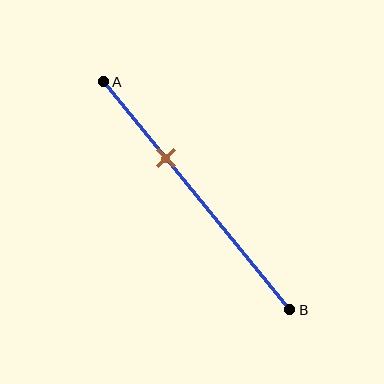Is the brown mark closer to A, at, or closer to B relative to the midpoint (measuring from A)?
The brown mark is closer to point A than the midpoint of segment AB.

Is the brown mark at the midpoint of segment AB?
No, the mark is at about 35% from A, not at the 50% midpoint.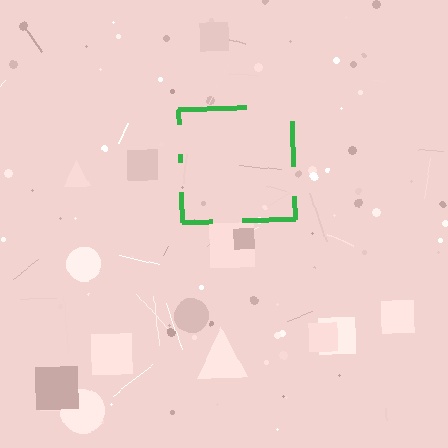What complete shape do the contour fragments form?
The contour fragments form a square.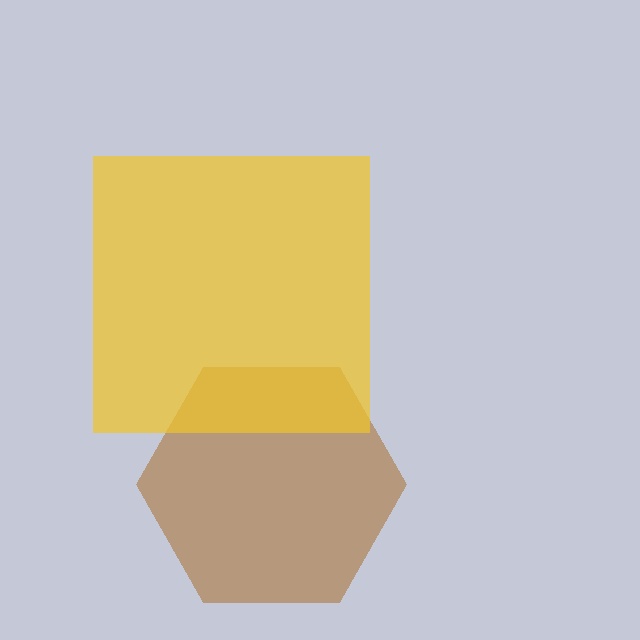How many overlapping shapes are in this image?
There are 2 overlapping shapes in the image.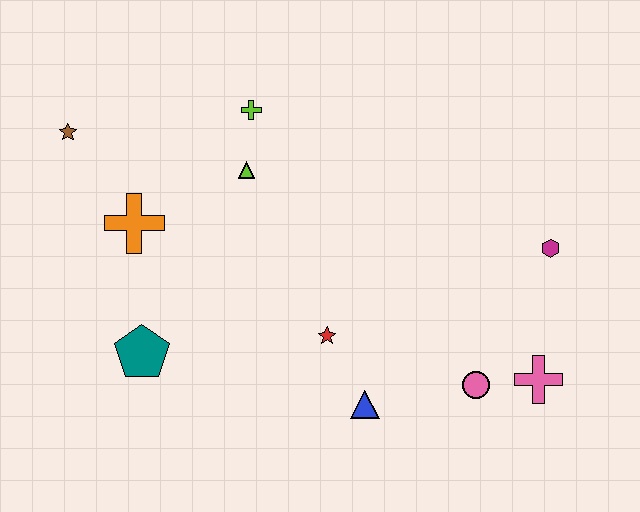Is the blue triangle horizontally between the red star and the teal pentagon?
No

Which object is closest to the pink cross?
The pink circle is closest to the pink cross.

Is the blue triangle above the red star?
No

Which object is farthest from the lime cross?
The pink cross is farthest from the lime cross.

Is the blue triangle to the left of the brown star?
No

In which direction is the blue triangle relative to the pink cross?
The blue triangle is to the left of the pink cross.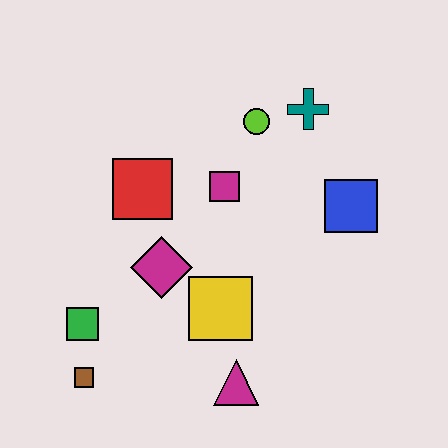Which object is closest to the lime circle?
The teal cross is closest to the lime circle.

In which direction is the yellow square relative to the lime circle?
The yellow square is below the lime circle.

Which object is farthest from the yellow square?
The teal cross is farthest from the yellow square.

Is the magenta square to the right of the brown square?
Yes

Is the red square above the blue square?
Yes